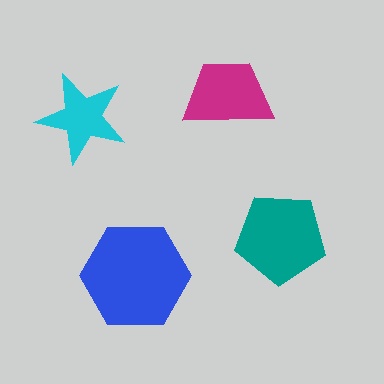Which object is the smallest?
The cyan star.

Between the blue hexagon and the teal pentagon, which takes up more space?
The blue hexagon.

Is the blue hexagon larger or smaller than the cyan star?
Larger.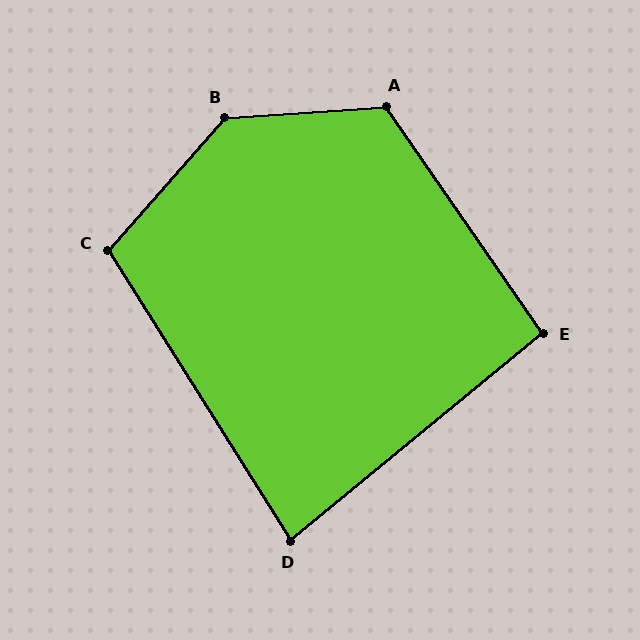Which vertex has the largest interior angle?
B, at approximately 135 degrees.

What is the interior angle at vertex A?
Approximately 121 degrees (obtuse).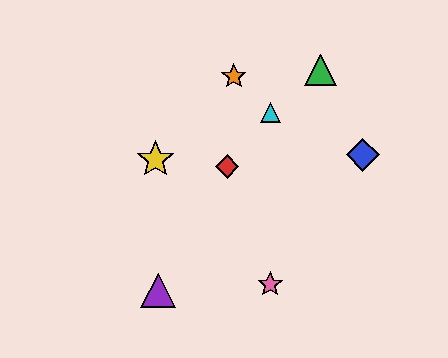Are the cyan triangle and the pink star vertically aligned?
Yes, both are at x≈270.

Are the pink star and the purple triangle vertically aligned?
No, the pink star is at x≈270 and the purple triangle is at x≈158.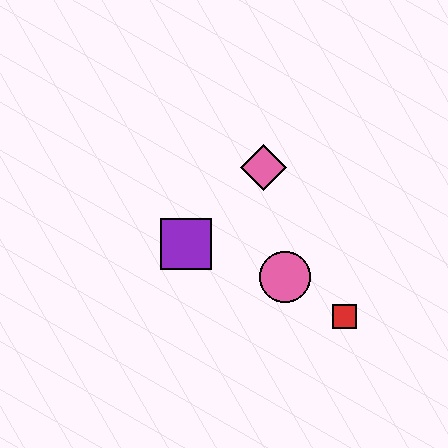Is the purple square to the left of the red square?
Yes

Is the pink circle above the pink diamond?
No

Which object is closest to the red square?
The pink circle is closest to the red square.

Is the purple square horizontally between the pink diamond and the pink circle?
No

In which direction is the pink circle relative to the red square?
The pink circle is to the left of the red square.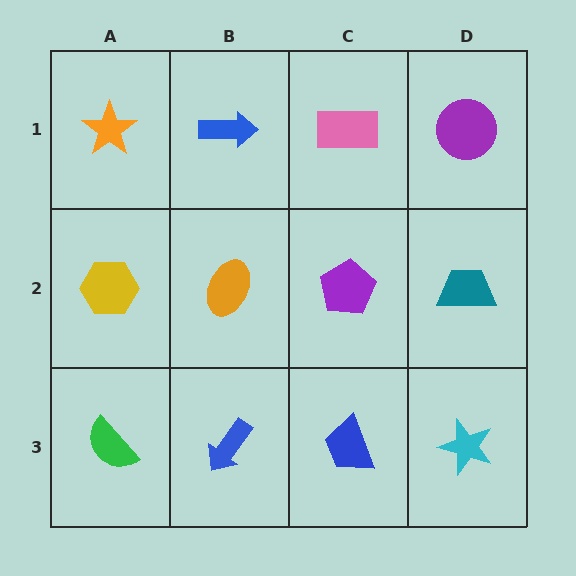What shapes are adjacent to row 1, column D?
A teal trapezoid (row 2, column D), a pink rectangle (row 1, column C).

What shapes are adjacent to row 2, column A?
An orange star (row 1, column A), a green semicircle (row 3, column A), an orange ellipse (row 2, column B).